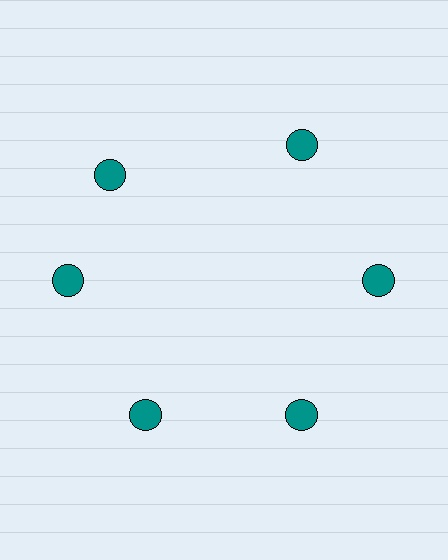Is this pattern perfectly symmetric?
No. The 6 teal circles are arranged in a ring, but one element near the 11 o'clock position is rotated out of alignment along the ring, breaking the 6-fold rotational symmetry.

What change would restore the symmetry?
The symmetry would be restored by rotating it back into even spacing with its neighbors so that all 6 circles sit at equal angles and equal distance from the center.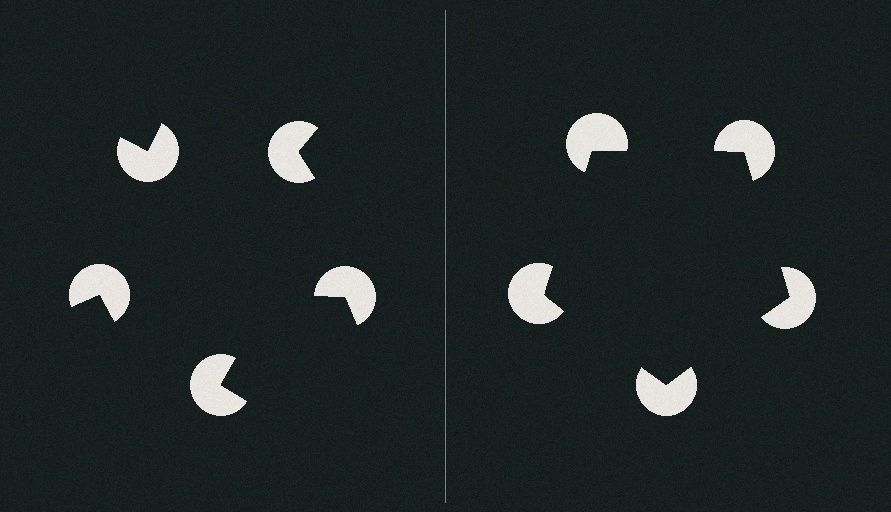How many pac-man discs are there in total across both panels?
10 — 5 on each side.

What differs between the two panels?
The pac-man discs are positioned identically on both sides; only the wedge orientations differ. On the right they align to a pentagon; on the left they are misaligned.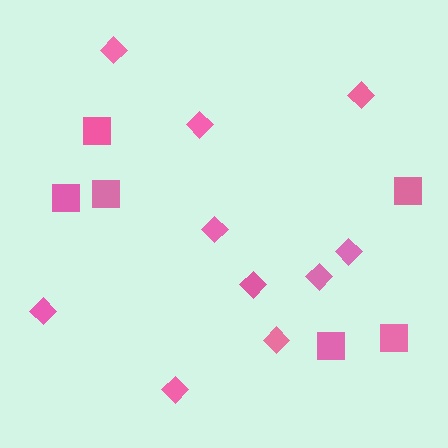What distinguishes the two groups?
There are 2 groups: one group of squares (6) and one group of diamonds (10).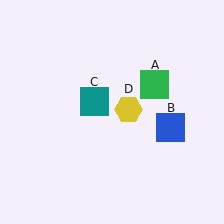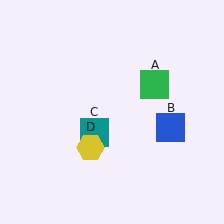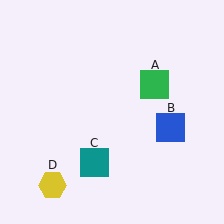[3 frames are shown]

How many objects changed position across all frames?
2 objects changed position: teal square (object C), yellow hexagon (object D).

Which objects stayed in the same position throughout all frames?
Green square (object A) and blue square (object B) remained stationary.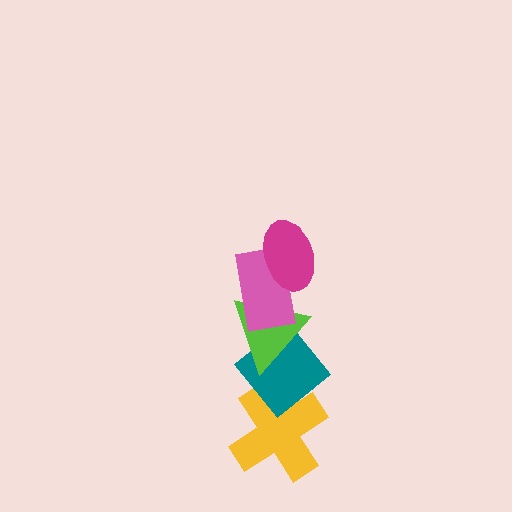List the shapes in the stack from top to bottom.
From top to bottom: the magenta ellipse, the pink rectangle, the lime triangle, the teal diamond, the yellow cross.